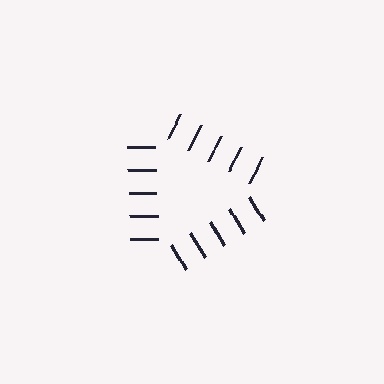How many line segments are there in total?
15 — 5 along each of the 3 edges.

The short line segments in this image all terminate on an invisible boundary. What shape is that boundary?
An illusory triangle — the line segments terminate on its edges but no continuous stroke is drawn.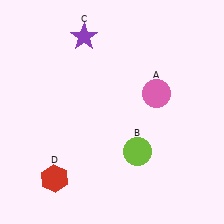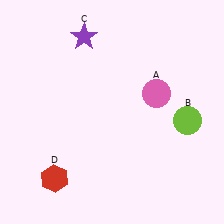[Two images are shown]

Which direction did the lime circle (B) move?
The lime circle (B) moved right.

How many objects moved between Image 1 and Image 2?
1 object moved between the two images.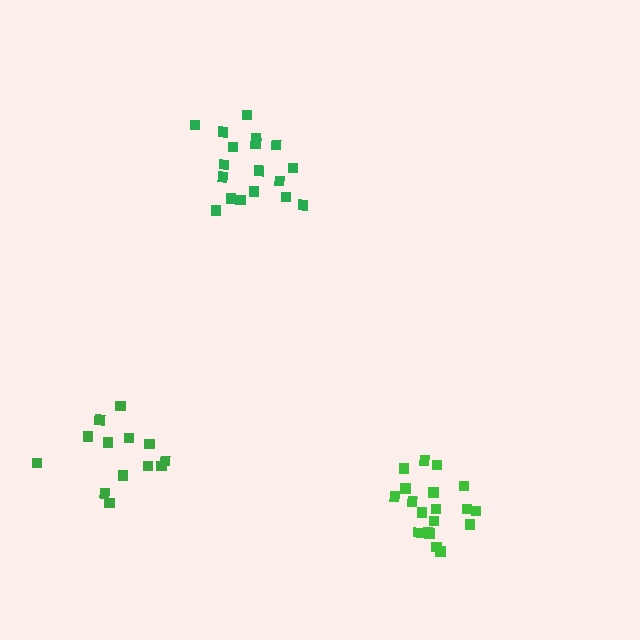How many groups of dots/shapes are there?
There are 3 groups.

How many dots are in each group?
Group 1: 18 dots, Group 2: 19 dots, Group 3: 13 dots (50 total).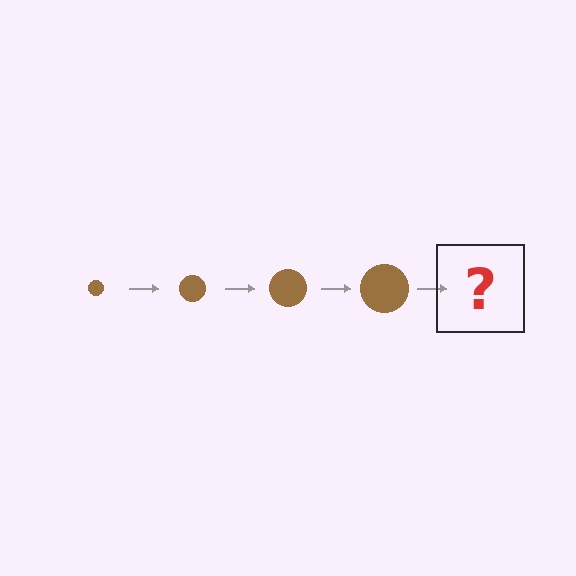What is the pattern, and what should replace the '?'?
The pattern is that the circle gets progressively larger each step. The '?' should be a brown circle, larger than the previous one.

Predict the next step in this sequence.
The next step is a brown circle, larger than the previous one.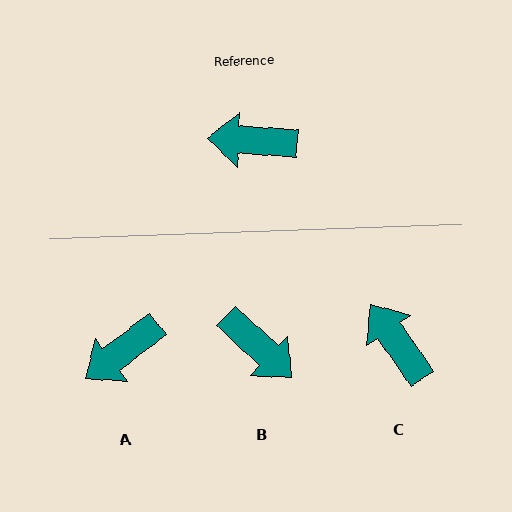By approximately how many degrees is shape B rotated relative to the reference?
Approximately 140 degrees counter-clockwise.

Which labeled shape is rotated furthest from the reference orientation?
B, about 140 degrees away.